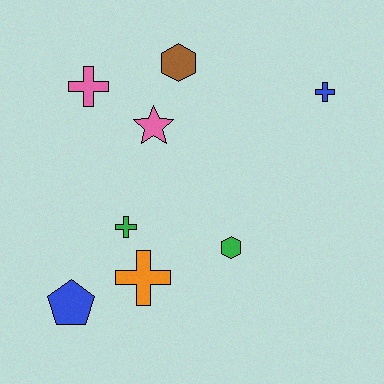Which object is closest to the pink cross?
The pink star is closest to the pink cross.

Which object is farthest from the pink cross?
The blue cross is farthest from the pink cross.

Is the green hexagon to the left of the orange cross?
No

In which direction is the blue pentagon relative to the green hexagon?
The blue pentagon is to the left of the green hexagon.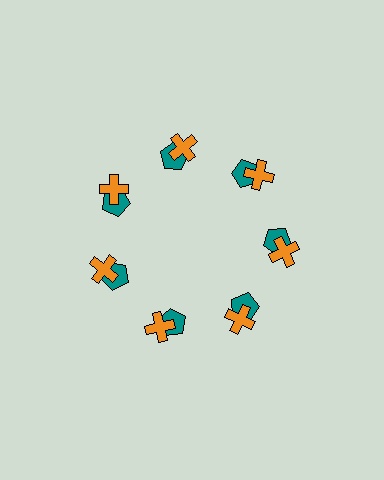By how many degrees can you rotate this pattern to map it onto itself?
The pattern maps onto itself every 51 degrees of rotation.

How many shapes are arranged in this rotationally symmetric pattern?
There are 14 shapes, arranged in 7 groups of 2.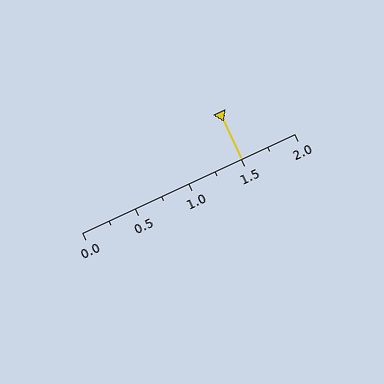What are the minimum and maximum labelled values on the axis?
The axis runs from 0.0 to 2.0.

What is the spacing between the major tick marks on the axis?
The major ticks are spaced 0.5 apart.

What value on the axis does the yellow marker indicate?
The marker indicates approximately 1.5.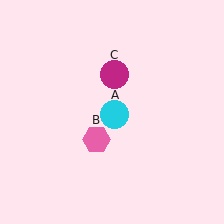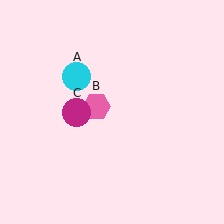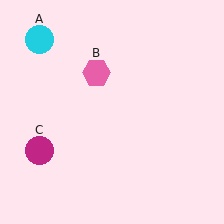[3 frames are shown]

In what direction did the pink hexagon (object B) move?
The pink hexagon (object B) moved up.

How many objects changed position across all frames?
3 objects changed position: cyan circle (object A), pink hexagon (object B), magenta circle (object C).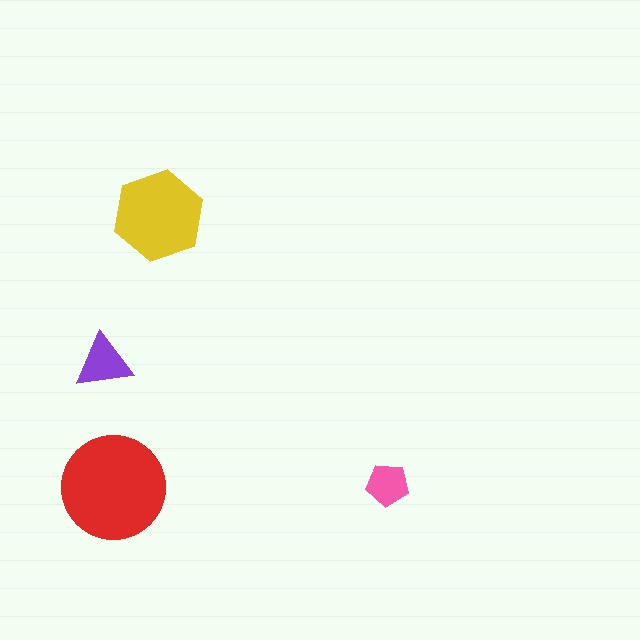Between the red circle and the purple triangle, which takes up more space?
The red circle.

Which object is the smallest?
The pink pentagon.